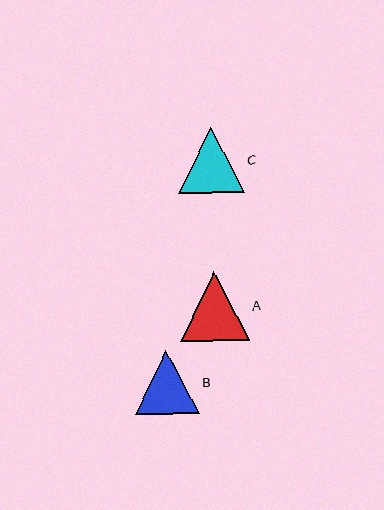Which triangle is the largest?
Triangle A is the largest with a size of approximately 69 pixels.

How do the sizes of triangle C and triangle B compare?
Triangle C and triangle B are approximately the same size.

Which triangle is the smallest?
Triangle B is the smallest with a size of approximately 64 pixels.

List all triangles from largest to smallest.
From largest to smallest: A, C, B.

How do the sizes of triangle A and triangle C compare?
Triangle A and triangle C are approximately the same size.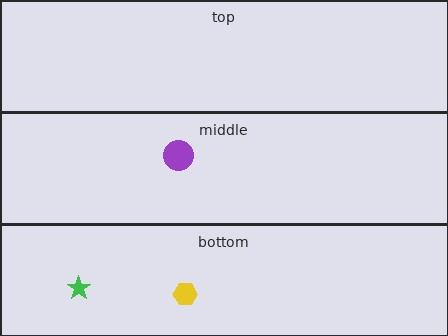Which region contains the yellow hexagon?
The bottom region.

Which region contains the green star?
The bottom region.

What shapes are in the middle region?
The purple circle.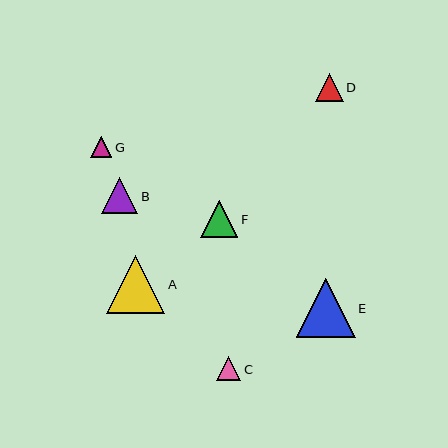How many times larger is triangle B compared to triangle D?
Triangle B is approximately 1.3 times the size of triangle D.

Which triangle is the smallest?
Triangle G is the smallest with a size of approximately 21 pixels.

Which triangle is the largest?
Triangle E is the largest with a size of approximately 59 pixels.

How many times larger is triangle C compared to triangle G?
Triangle C is approximately 1.2 times the size of triangle G.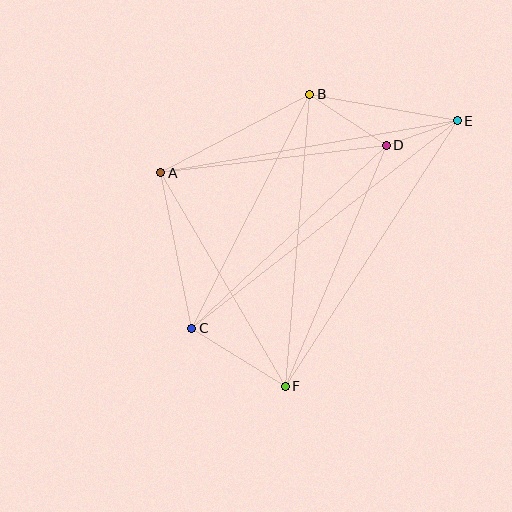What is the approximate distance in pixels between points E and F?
The distance between E and F is approximately 316 pixels.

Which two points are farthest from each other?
Points C and E are farthest from each other.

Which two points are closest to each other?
Points D and E are closest to each other.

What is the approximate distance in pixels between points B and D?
The distance between B and D is approximately 92 pixels.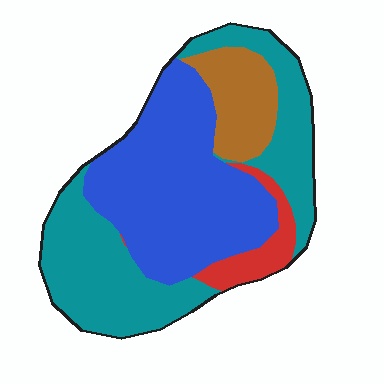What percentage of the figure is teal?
Teal takes up about two fifths (2/5) of the figure.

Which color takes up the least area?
Red, at roughly 5%.